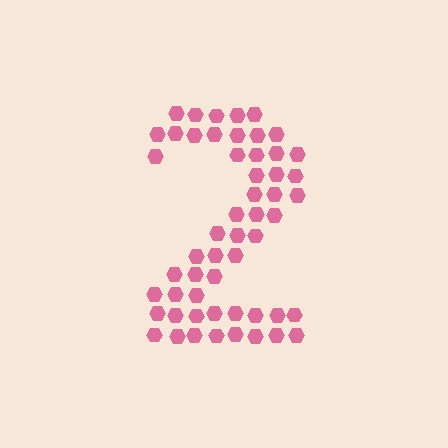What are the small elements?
The small elements are hexagons.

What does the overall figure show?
The overall figure shows the digit 2.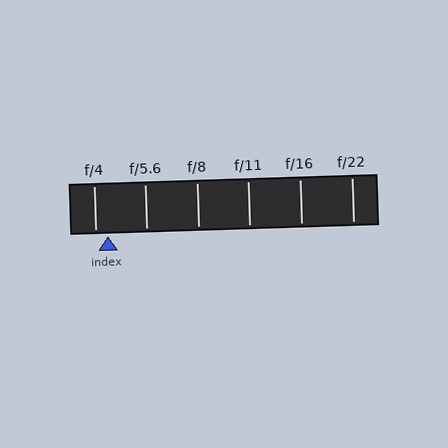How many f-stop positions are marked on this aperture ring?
There are 6 f-stop positions marked.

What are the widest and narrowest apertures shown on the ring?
The widest aperture shown is f/4 and the narrowest is f/22.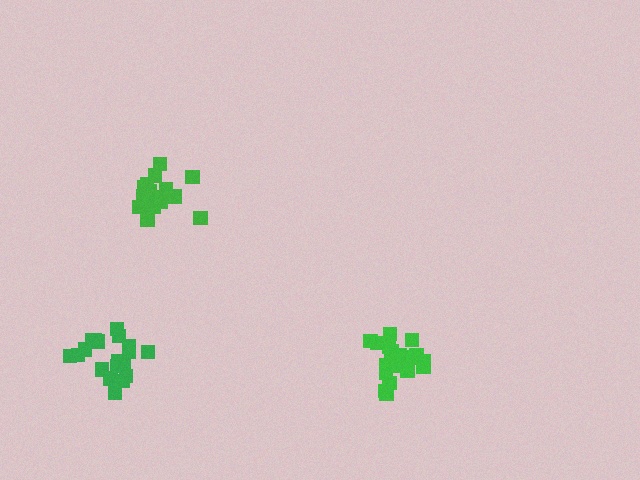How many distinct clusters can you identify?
There are 3 distinct clusters.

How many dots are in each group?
Group 1: 19 dots, Group 2: 18 dots, Group 3: 20 dots (57 total).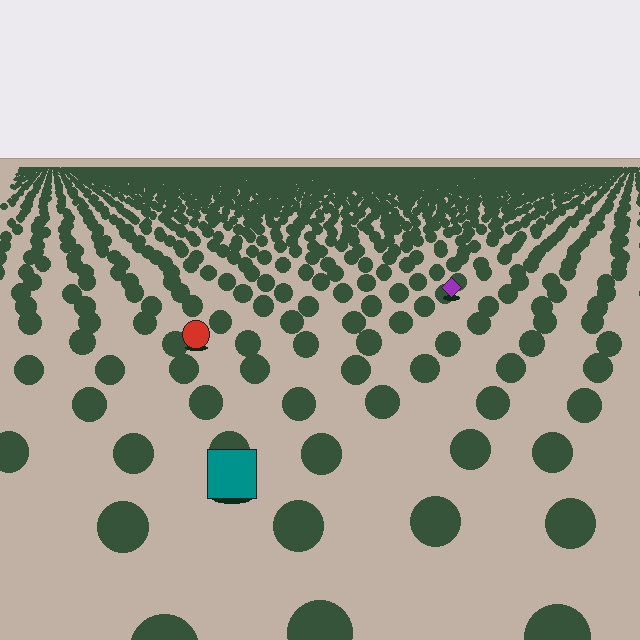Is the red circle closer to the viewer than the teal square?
No. The teal square is closer — you can tell from the texture gradient: the ground texture is coarser near it.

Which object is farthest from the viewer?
The purple diamond is farthest from the viewer. It appears smaller and the ground texture around it is denser.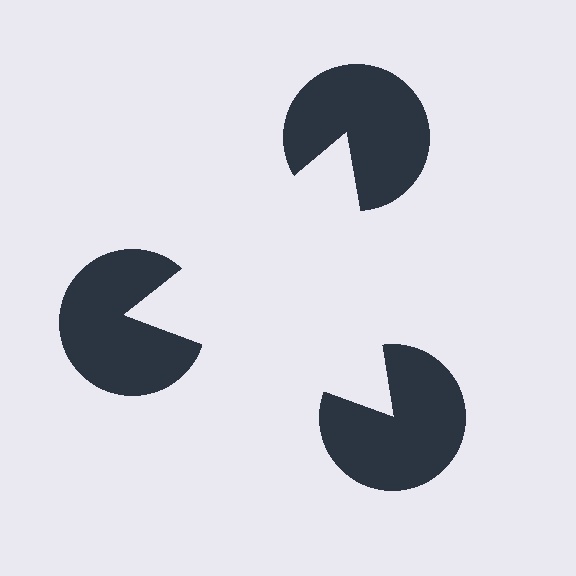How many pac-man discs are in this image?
There are 3 — one at each vertex of the illusory triangle.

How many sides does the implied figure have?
3 sides.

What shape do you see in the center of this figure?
An illusory triangle — its edges are inferred from the aligned wedge cuts in the pac-man discs, not physically drawn.